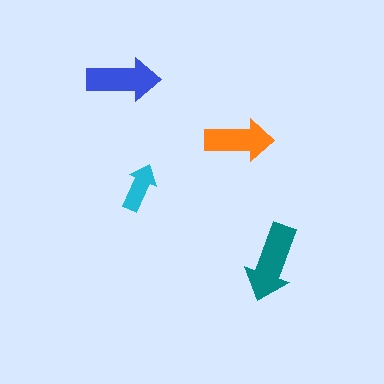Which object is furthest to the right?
The teal arrow is rightmost.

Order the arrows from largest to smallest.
the teal one, the blue one, the orange one, the cyan one.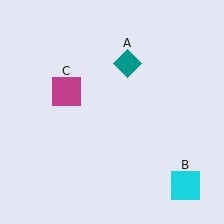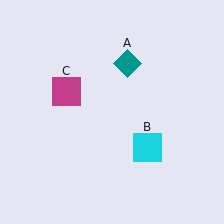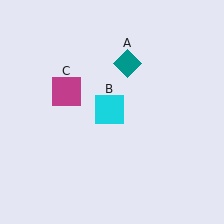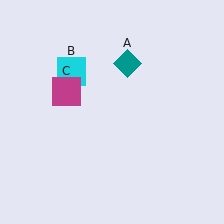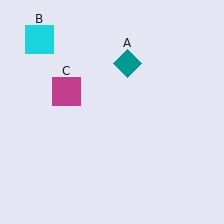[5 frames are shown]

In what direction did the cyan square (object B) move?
The cyan square (object B) moved up and to the left.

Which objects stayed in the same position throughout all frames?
Teal diamond (object A) and magenta square (object C) remained stationary.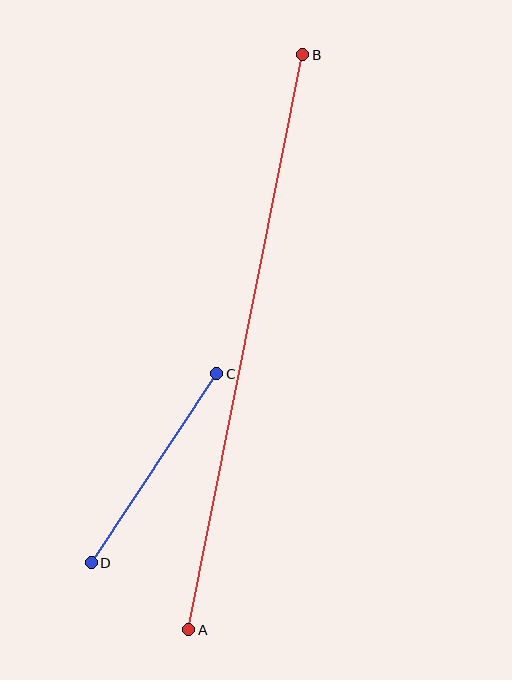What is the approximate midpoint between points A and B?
The midpoint is at approximately (246, 342) pixels.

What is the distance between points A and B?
The distance is approximately 586 pixels.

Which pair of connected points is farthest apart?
Points A and B are farthest apart.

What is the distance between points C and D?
The distance is approximately 227 pixels.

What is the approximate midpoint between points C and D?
The midpoint is at approximately (154, 468) pixels.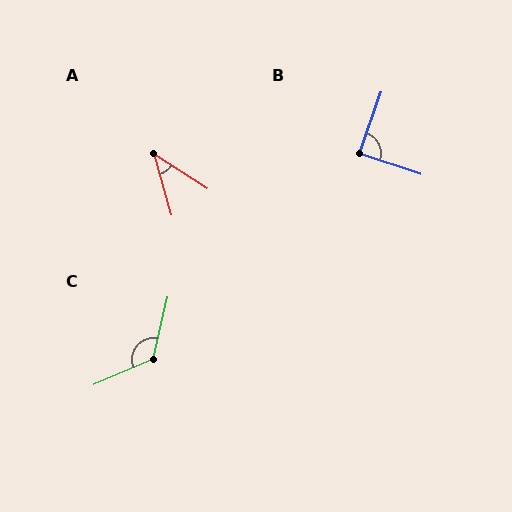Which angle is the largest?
C, at approximately 126 degrees.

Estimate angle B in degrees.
Approximately 89 degrees.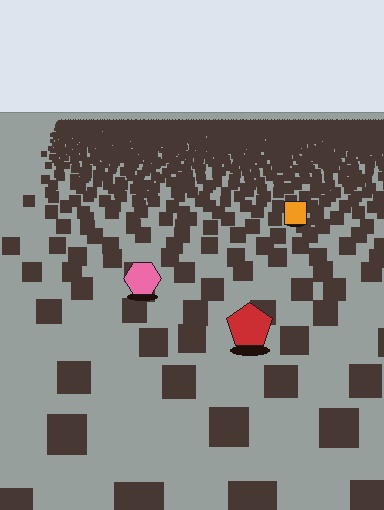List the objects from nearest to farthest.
From nearest to farthest: the red pentagon, the pink hexagon, the orange square.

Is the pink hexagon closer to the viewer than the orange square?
Yes. The pink hexagon is closer — you can tell from the texture gradient: the ground texture is coarser near it.